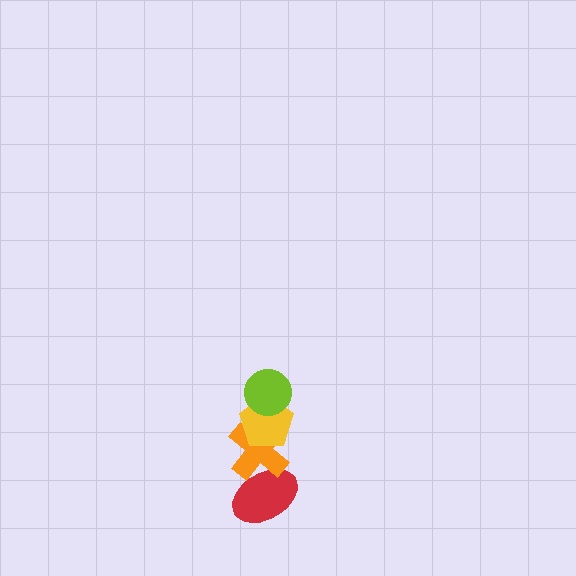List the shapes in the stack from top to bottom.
From top to bottom: the lime circle, the yellow pentagon, the orange cross, the red ellipse.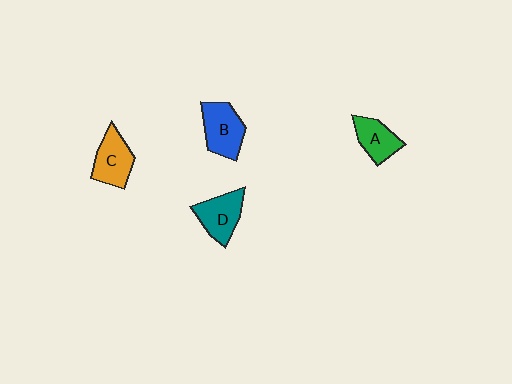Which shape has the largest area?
Shape B (blue).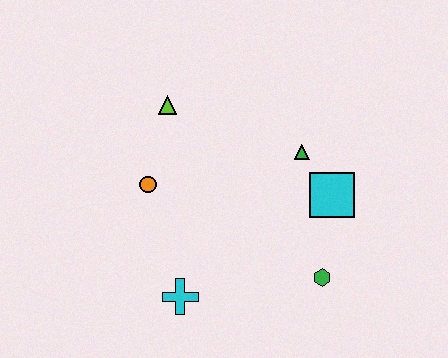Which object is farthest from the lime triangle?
The green hexagon is farthest from the lime triangle.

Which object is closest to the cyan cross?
The orange circle is closest to the cyan cross.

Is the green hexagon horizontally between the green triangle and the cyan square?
Yes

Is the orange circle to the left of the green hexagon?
Yes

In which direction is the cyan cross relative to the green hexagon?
The cyan cross is to the left of the green hexagon.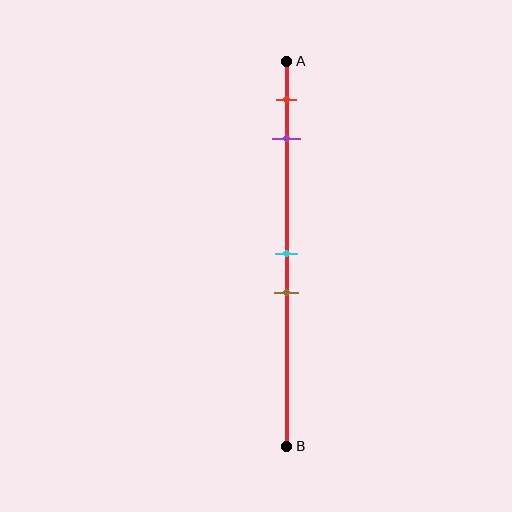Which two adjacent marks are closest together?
The cyan and brown marks are the closest adjacent pair.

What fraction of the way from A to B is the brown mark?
The brown mark is approximately 60% (0.6) of the way from A to B.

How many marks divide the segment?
There are 4 marks dividing the segment.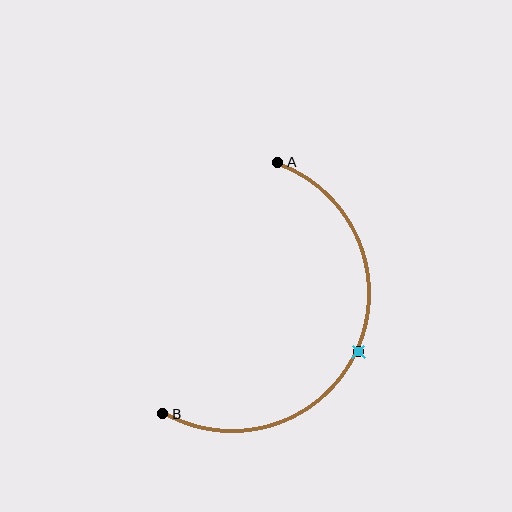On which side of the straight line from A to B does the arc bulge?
The arc bulges to the right of the straight line connecting A and B.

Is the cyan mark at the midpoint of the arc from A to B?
Yes. The cyan mark lies on the arc at equal arc-length from both A and B — it is the arc midpoint.